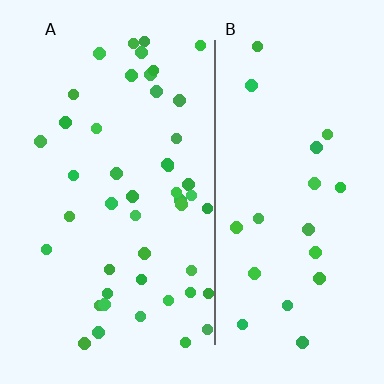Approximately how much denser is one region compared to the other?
Approximately 2.2× — region A over region B.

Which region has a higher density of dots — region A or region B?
A (the left).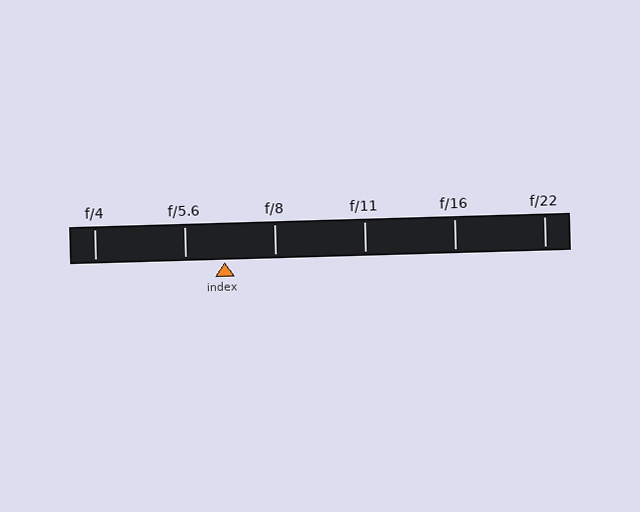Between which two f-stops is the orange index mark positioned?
The index mark is between f/5.6 and f/8.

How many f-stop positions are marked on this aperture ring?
There are 6 f-stop positions marked.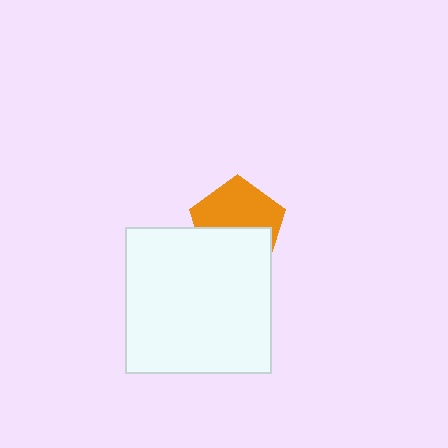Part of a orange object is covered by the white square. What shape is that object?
It is a pentagon.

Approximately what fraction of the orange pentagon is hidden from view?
Roughly 45% of the orange pentagon is hidden behind the white square.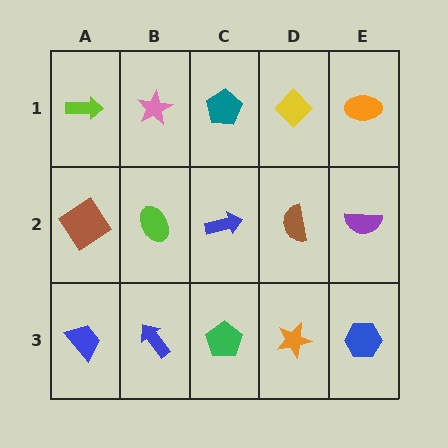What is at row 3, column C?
A green pentagon.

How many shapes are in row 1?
5 shapes.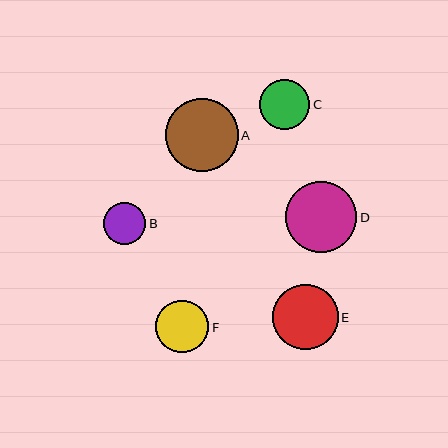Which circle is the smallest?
Circle B is the smallest with a size of approximately 43 pixels.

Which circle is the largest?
Circle A is the largest with a size of approximately 72 pixels.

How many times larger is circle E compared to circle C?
Circle E is approximately 1.3 times the size of circle C.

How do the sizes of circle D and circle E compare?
Circle D and circle E are approximately the same size.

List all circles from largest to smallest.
From largest to smallest: A, D, E, F, C, B.